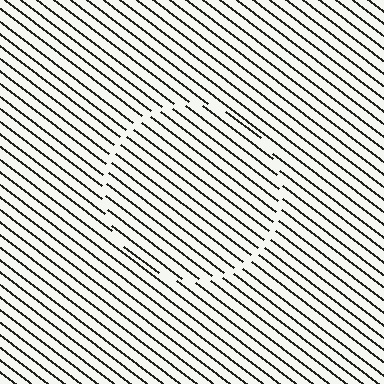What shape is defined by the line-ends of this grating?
An illusory circle. The interior of the shape contains the same grating, shifted by half a period — the contour is defined by the phase discontinuity where line-ends from the inner and outer gratings abut.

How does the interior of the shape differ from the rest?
The interior of the shape contains the same grating, shifted by half a period — the contour is defined by the phase discontinuity where line-ends from the inner and outer gratings abut.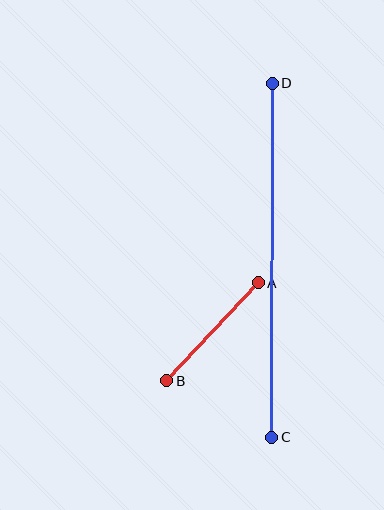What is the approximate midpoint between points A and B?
The midpoint is at approximately (212, 332) pixels.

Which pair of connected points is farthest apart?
Points C and D are farthest apart.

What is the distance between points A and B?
The distance is approximately 134 pixels.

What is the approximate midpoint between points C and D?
The midpoint is at approximately (272, 260) pixels.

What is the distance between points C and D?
The distance is approximately 354 pixels.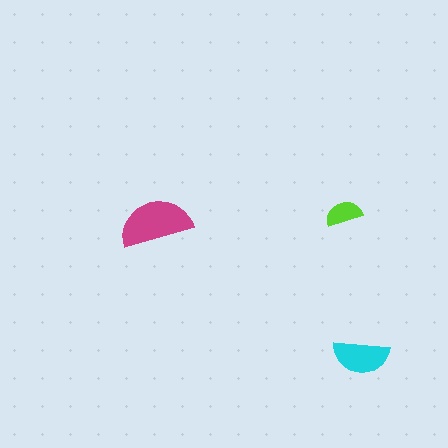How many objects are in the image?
There are 3 objects in the image.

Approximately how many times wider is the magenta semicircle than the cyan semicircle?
About 1.5 times wider.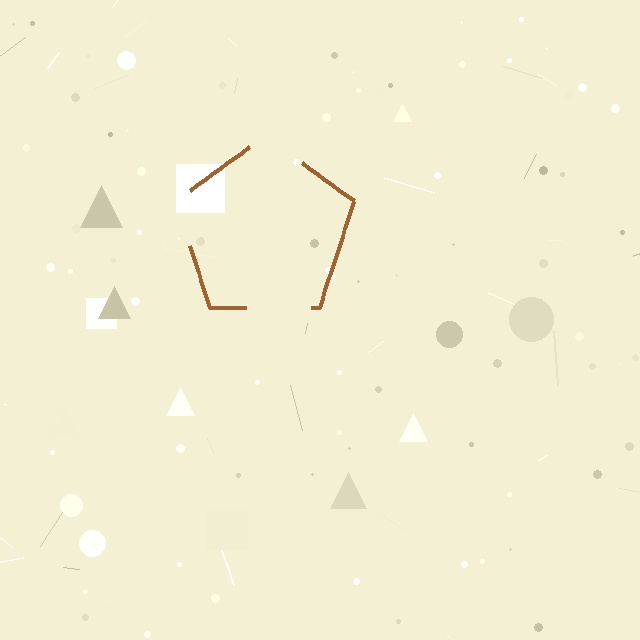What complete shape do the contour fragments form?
The contour fragments form a pentagon.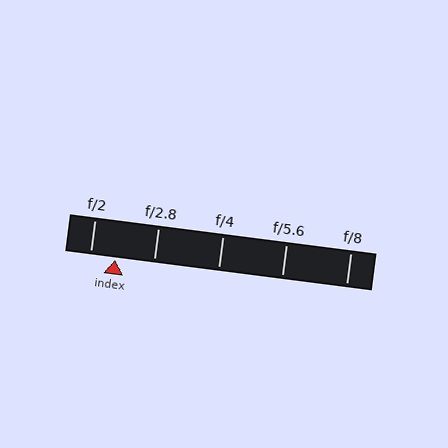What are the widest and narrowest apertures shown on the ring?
The widest aperture shown is f/2 and the narrowest is f/8.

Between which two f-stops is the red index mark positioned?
The index mark is between f/2 and f/2.8.